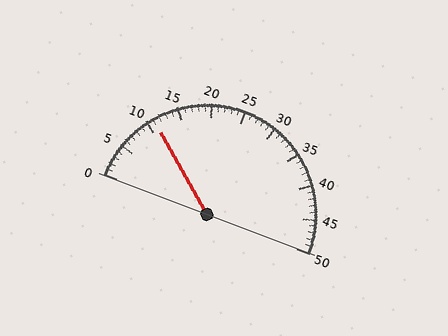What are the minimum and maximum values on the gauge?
The gauge ranges from 0 to 50.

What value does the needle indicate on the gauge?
The needle indicates approximately 11.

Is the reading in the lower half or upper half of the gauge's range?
The reading is in the lower half of the range (0 to 50).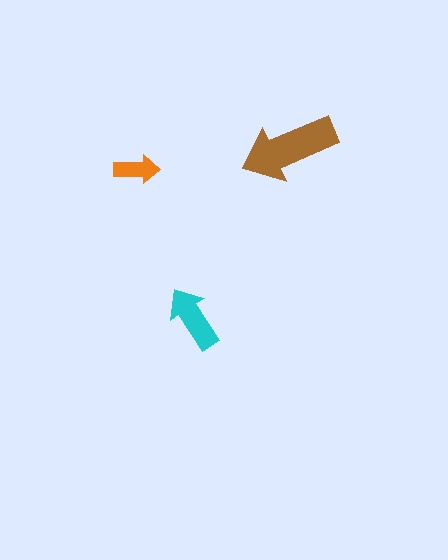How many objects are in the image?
There are 3 objects in the image.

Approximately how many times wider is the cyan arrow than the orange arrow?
About 1.5 times wider.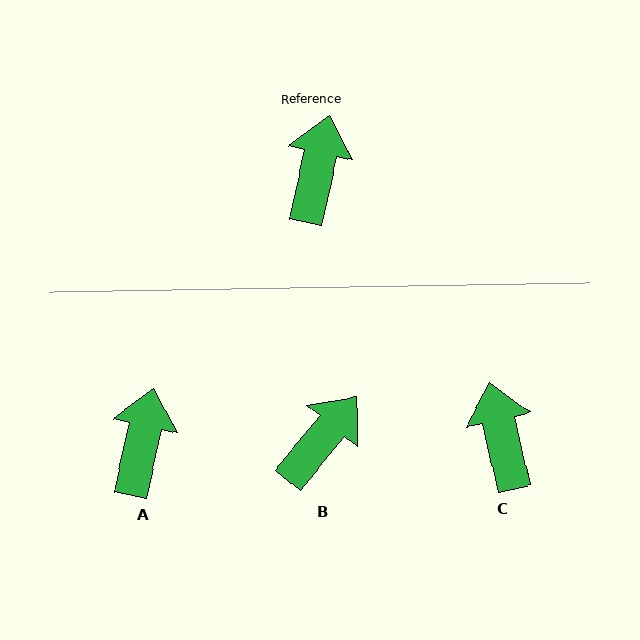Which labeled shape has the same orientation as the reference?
A.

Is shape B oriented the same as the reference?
No, it is off by about 27 degrees.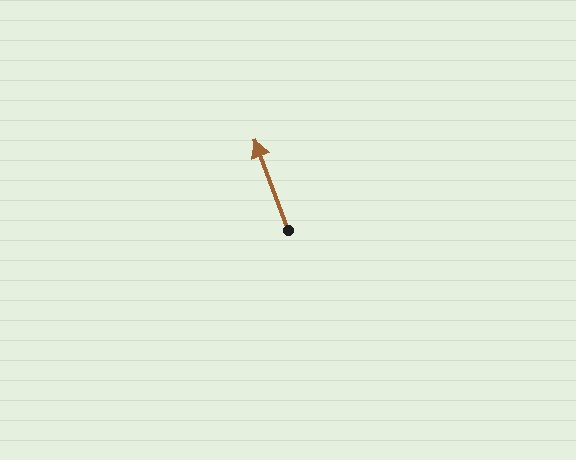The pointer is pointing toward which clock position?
Roughly 11 o'clock.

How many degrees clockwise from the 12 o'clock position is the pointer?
Approximately 340 degrees.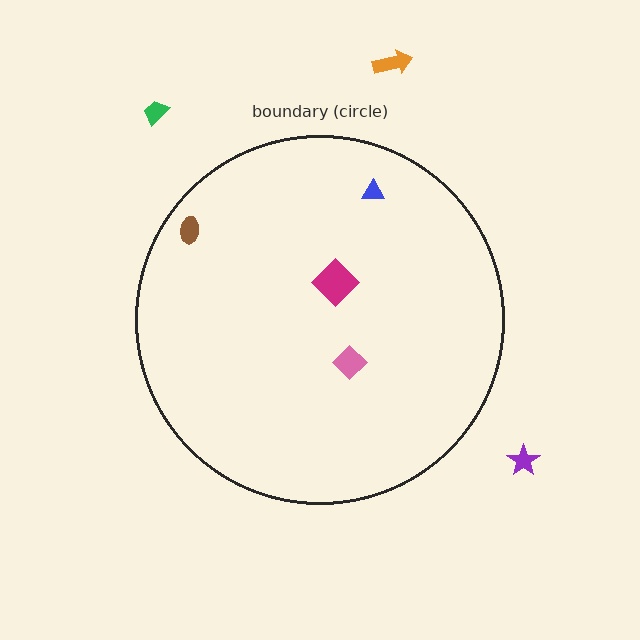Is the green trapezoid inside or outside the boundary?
Outside.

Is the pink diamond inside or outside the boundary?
Inside.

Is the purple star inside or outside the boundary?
Outside.